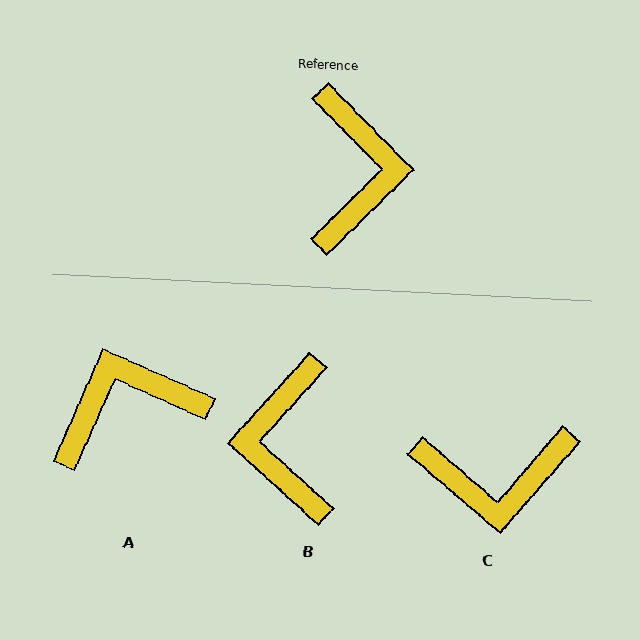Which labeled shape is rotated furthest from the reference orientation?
B, about 176 degrees away.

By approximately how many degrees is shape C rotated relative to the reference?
Approximately 85 degrees clockwise.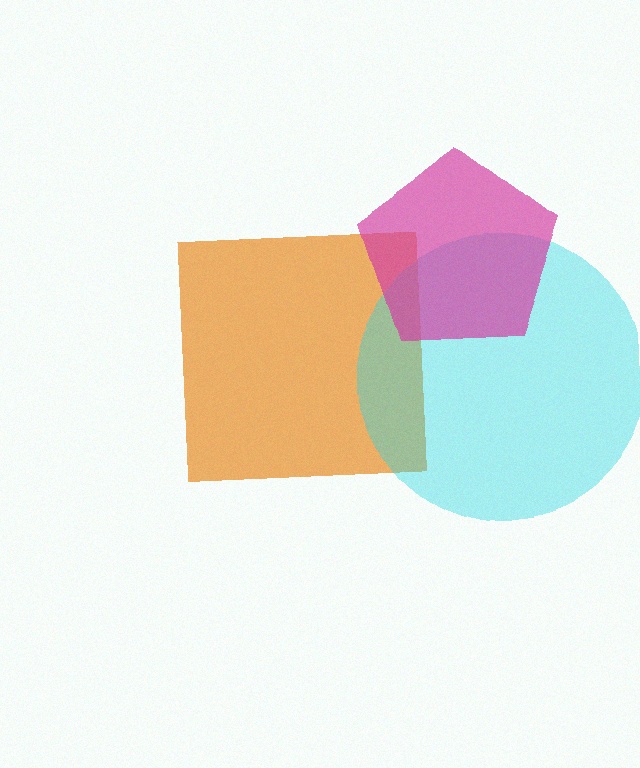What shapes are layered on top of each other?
The layered shapes are: an orange square, a cyan circle, a magenta pentagon.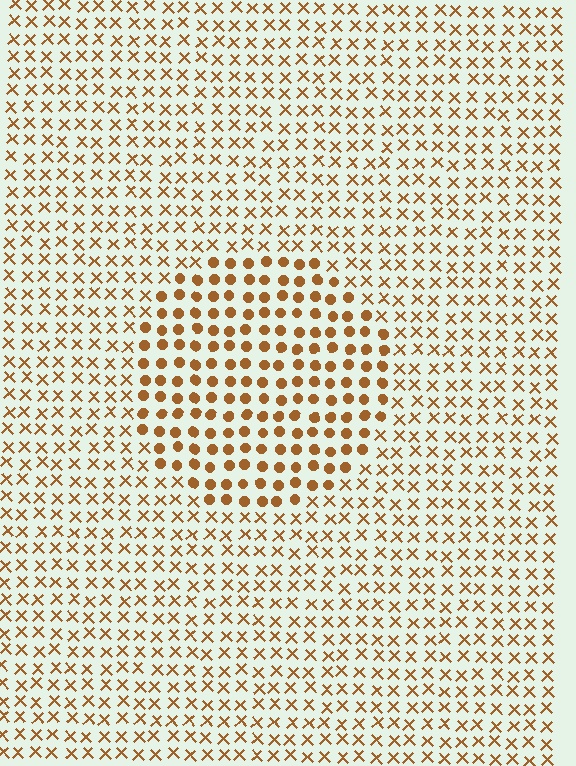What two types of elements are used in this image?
The image uses circles inside the circle region and X marks outside it.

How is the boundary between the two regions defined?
The boundary is defined by a change in element shape: circles inside vs. X marks outside. All elements share the same color and spacing.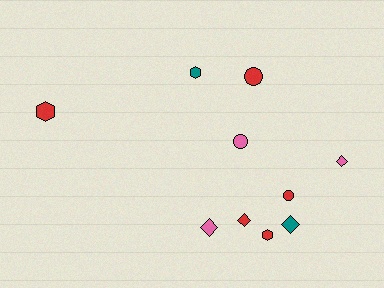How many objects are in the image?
There are 10 objects.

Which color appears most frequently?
Red, with 5 objects.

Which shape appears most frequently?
Diamond, with 4 objects.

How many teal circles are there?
There are no teal circles.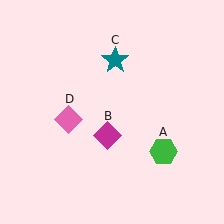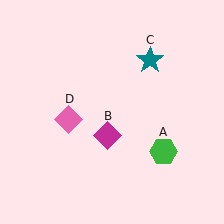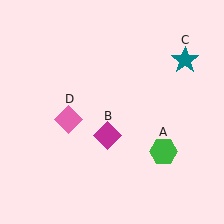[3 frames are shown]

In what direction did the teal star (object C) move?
The teal star (object C) moved right.